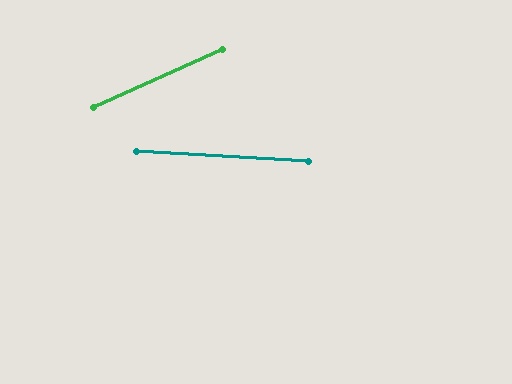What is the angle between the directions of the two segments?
Approximately 28 degrees.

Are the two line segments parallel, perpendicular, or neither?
Neither parallel nor perpendicular — they differ by about 28°.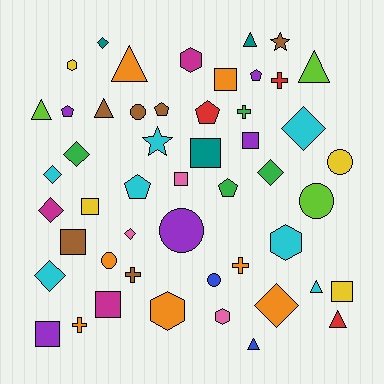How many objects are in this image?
There are 50 objects.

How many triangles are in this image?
There are 8 triangles.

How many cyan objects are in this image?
There are 7 cyan objects.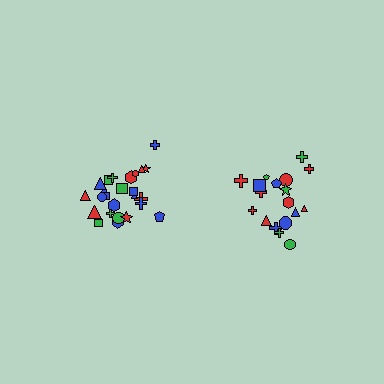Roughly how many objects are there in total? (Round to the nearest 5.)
Roughly 45 objects in total.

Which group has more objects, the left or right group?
The left group.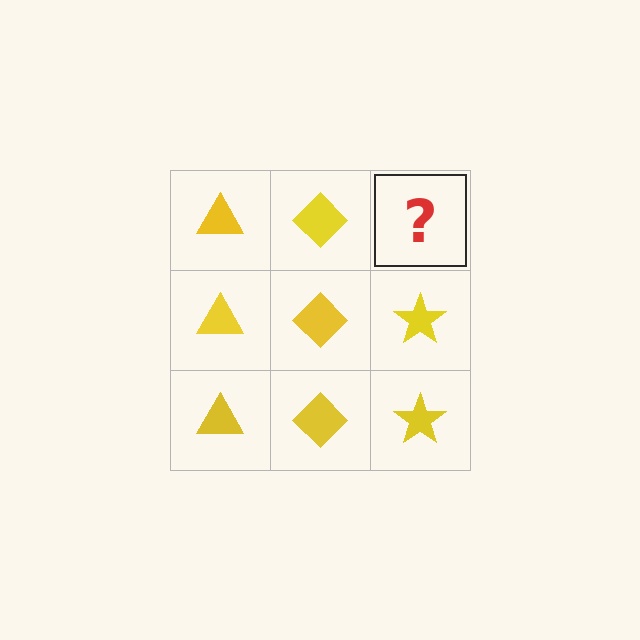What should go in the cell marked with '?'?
The missing cell should contain a yellow star.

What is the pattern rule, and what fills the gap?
The rule is that each column has a consistent shape. The gap should be filled with a yellow star.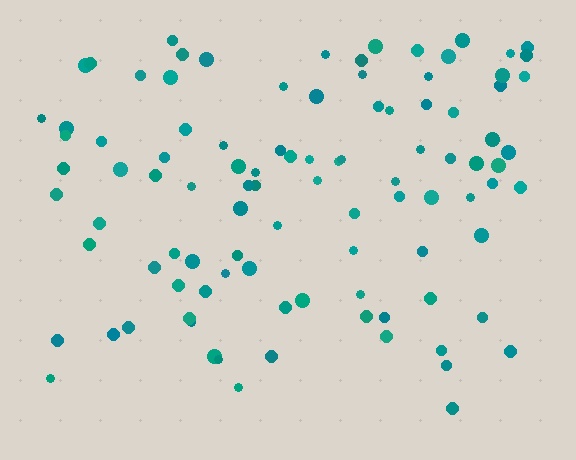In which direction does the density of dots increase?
From bottom to top, with the top side densest.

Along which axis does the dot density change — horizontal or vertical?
Vertical.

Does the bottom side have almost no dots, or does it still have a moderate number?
Still a moderate number, just noticeably fewer than the top.